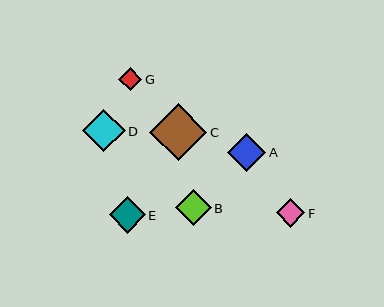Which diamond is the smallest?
Diamond G is the smallest with a size of approximately 23 pixels.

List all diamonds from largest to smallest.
From largest to smallest: C, D, A, E, B, F, G.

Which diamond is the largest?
Diamond C is the largest with a size of approximately 57 pixels.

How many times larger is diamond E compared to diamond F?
Diamond E is approximately 1.3 times the size of diamond F.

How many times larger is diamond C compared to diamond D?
Diamond C is approximately 1.3 times the size of diamond D.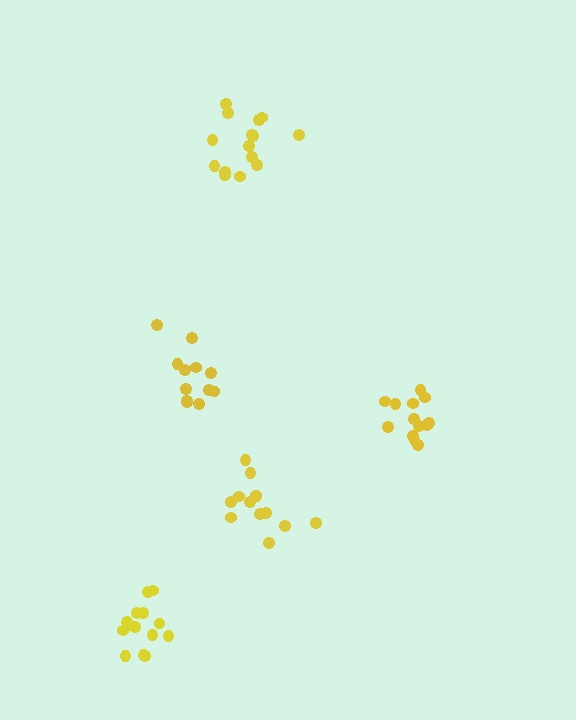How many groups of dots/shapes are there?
There are 5 groups.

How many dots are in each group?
Group 1: 13 dots, Group 2: 12 dots, Group 3: 13 dots, Group 4: 14 dots, Group 5: 15 dots (67 total).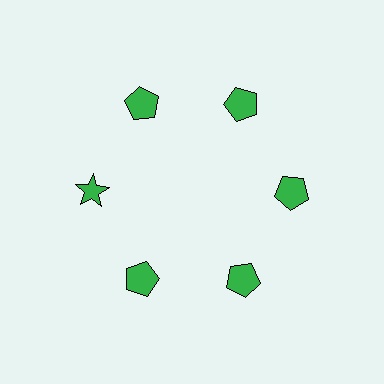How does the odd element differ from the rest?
It has a different shape: star instead of pentagon.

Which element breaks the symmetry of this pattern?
The green star at roughly the 9 o'clock position breaks the symmetry. All other shapes are green pentagons.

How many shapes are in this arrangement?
There are 6 shapes arranged in a ring pattern.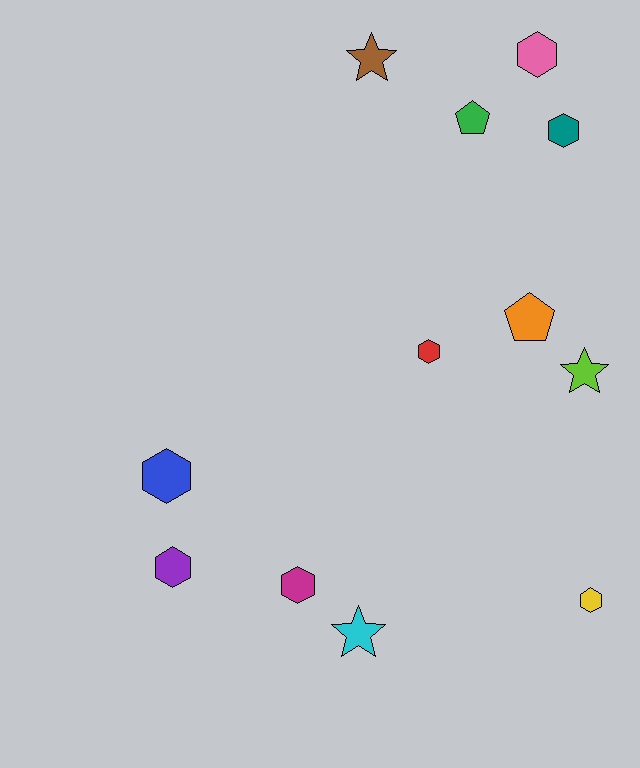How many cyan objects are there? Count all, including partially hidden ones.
There is 1 cyan object.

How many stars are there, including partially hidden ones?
There are 3 stars.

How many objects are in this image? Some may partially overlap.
There are 12 objects.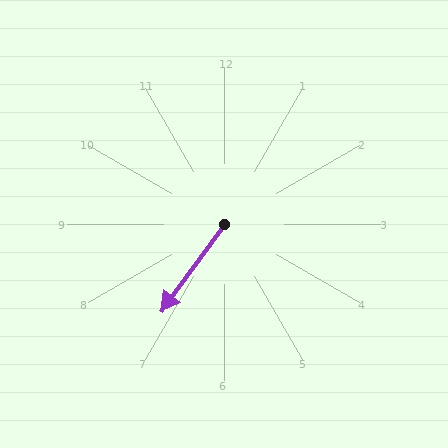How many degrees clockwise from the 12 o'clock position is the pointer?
Approximately 216 degrees.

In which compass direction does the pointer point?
Southwest.